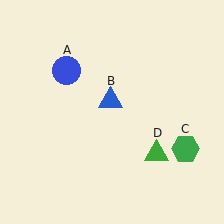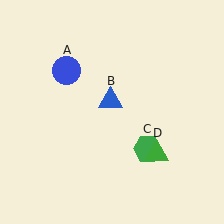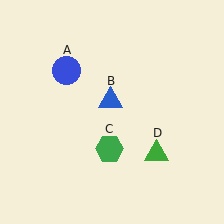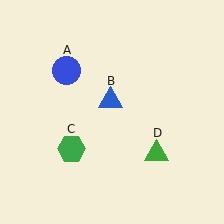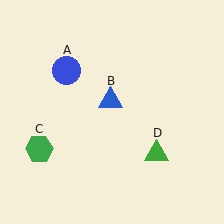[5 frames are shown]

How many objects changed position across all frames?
1 object changed position: green hexagon (object C).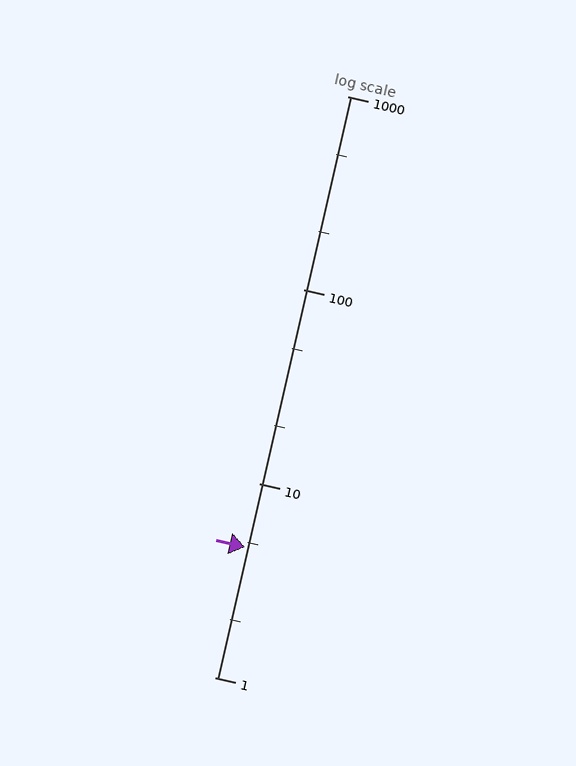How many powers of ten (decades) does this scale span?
The scale spans 3 decades, from 1 to 1000.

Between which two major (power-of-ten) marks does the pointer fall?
The pointer is between 1 and 10.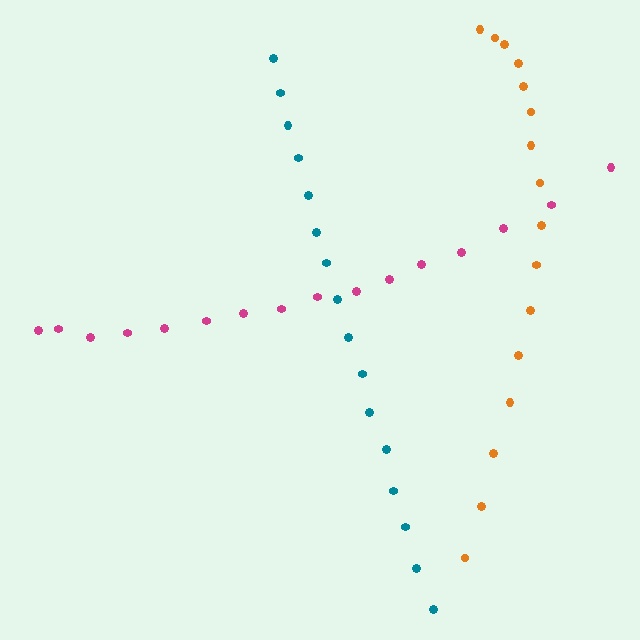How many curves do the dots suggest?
There are 3 distinct paths.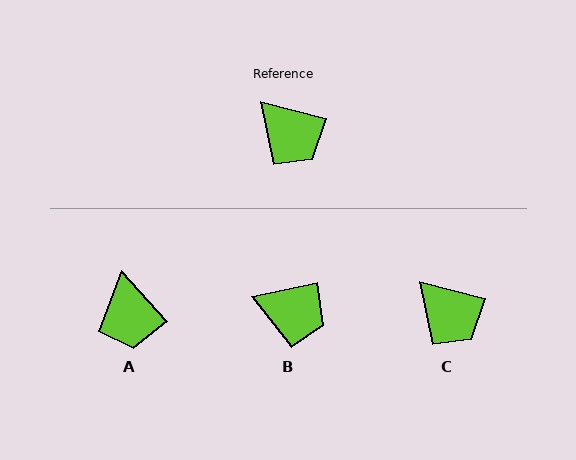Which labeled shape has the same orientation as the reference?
C.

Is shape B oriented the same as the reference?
No, it is off by about 27 degrees.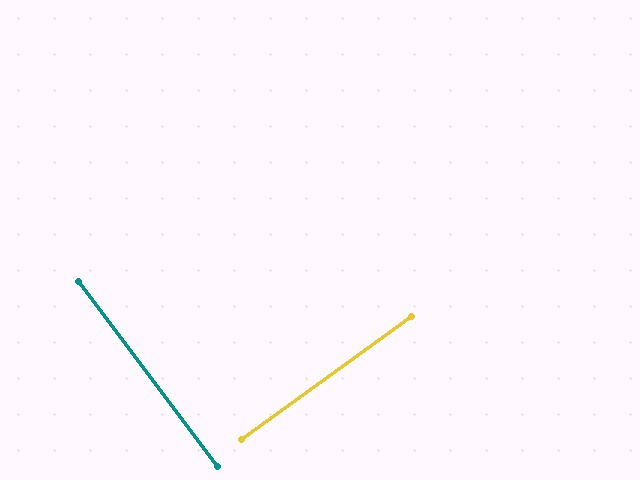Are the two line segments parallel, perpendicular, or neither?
Perpendicular — they meet at approximately 89°.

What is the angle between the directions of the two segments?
Approximately 89 degrees.